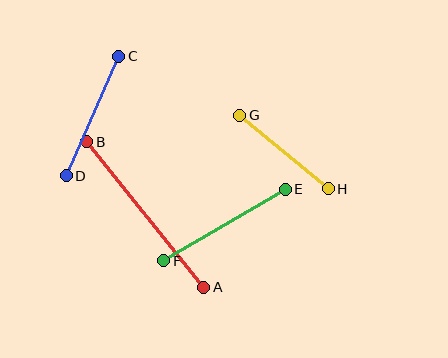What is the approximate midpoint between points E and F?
The midpoint is at approximately (225, 225) pixels.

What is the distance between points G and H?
The distance is approximately 115 pixels.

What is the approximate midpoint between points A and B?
The midpoint is at approximately (145, 215) pixels.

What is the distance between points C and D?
The distance is approximately 131 pixels.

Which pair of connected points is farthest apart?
Points A and B are farthest apart.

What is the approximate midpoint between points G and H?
The midpoint is at approximately (284, 152) pixels.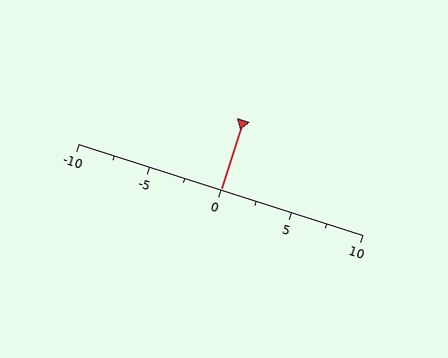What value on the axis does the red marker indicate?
The marker indicates approximately 0.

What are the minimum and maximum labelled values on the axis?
The axis runs from -10 to 10.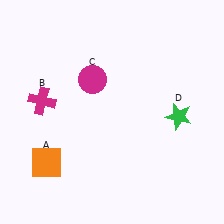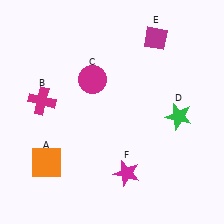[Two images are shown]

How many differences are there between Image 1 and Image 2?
There are 2 differences between the two images.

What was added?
A magenta diamond (E), a magenta star (F) were added in Image 2.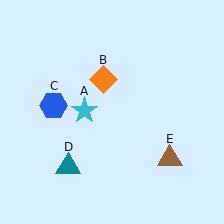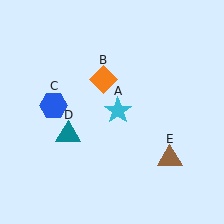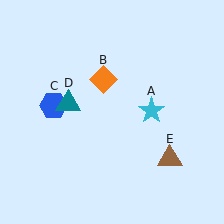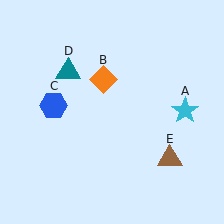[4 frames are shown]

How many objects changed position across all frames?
2 objects changed position: cyan star (object A), teal triangle (object D).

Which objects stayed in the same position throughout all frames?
Orange diamond (object B) and blue hexagon (object C) and brown triangle (object E) remained stationary.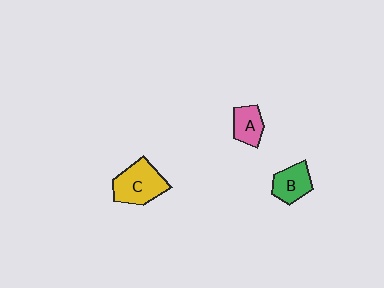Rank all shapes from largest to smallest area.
From largest to smallest: C (yellow), B (green), A (pink).